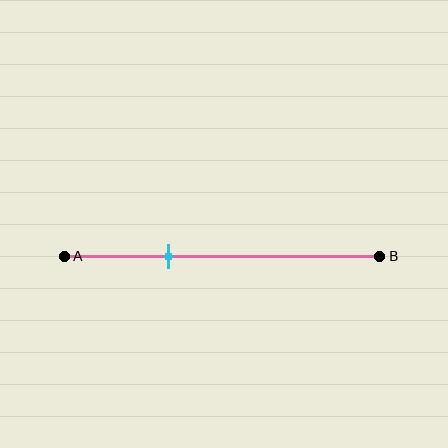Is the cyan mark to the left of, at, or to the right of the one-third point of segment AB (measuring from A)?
The cyan mark is approximately at the one-third point of segment AB.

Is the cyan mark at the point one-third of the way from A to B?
Yes, the mark is approximately at the one-third point.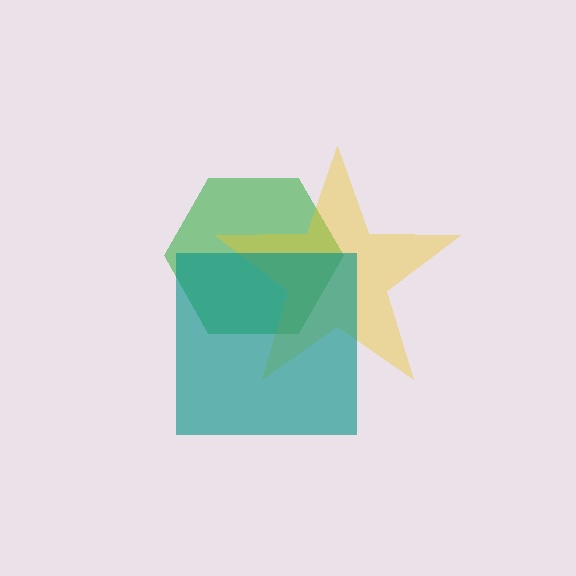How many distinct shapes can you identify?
There are 3 distinct shapes: a green hexagon, a yellow star, a teal square.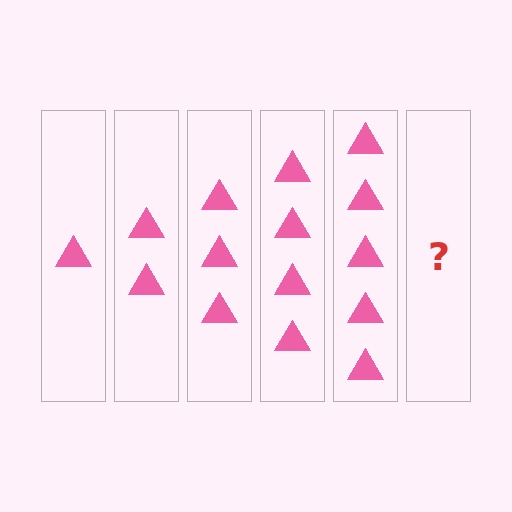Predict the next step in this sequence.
The next step is 6 triangles.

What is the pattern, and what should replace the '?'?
The pattern is that each step adds one more triangle. The '?' should be 6 triangles.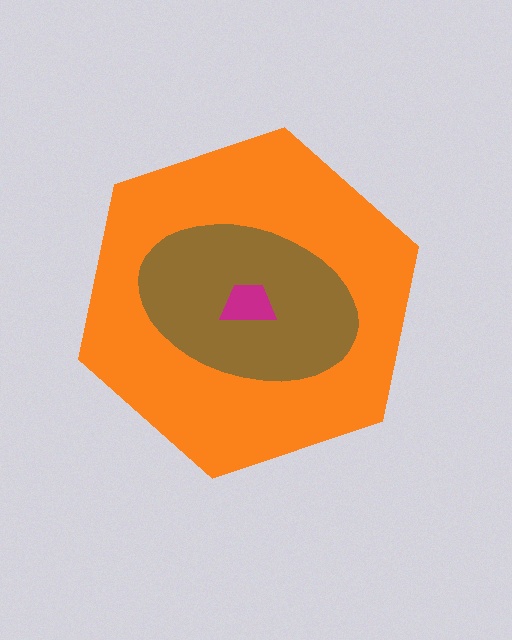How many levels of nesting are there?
3.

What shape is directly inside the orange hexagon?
The brown ellipse.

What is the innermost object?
The magenta trapezoid.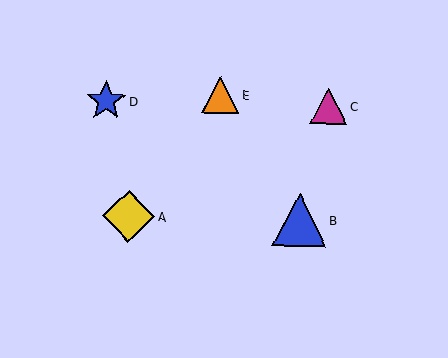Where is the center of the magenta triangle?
The center of the magenta triangle is at (328, 106).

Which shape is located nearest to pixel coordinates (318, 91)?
The magenta triangle (labeled C) at (328, 106) is nearest to that location.